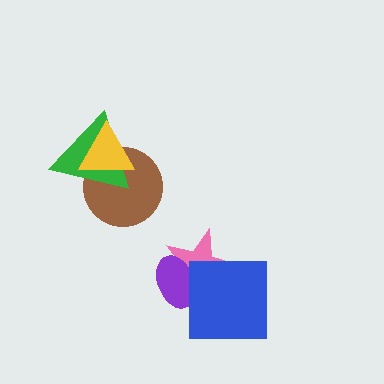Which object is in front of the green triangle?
The yellow triangle is in front of the green triangle.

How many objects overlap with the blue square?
2 objects overlap with the blue square.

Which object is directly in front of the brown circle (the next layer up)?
The green triangle is directly in front of the brown circle.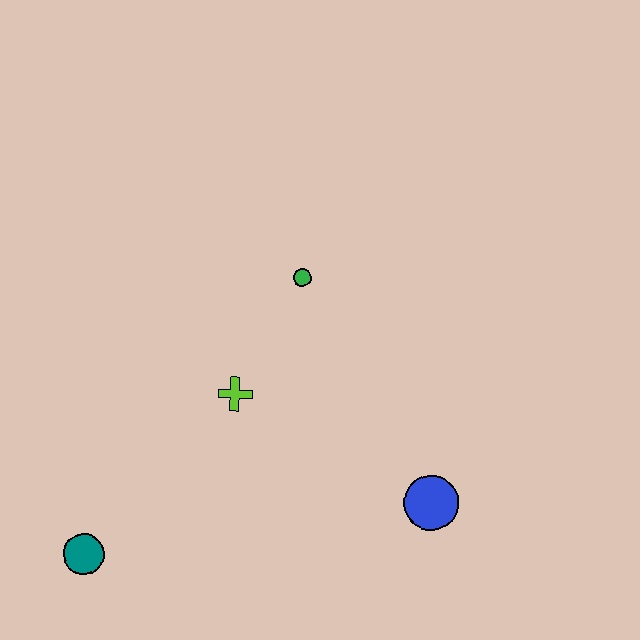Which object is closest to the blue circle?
The lime cross is closest to the blue circle.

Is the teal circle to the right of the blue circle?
No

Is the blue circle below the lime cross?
Yes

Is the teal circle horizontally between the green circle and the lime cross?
No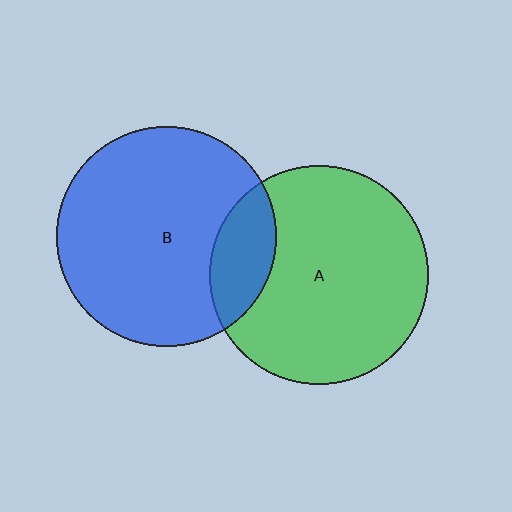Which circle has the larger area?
Circle B (blue).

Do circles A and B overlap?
Yes.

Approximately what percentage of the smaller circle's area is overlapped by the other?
Approximately 15%.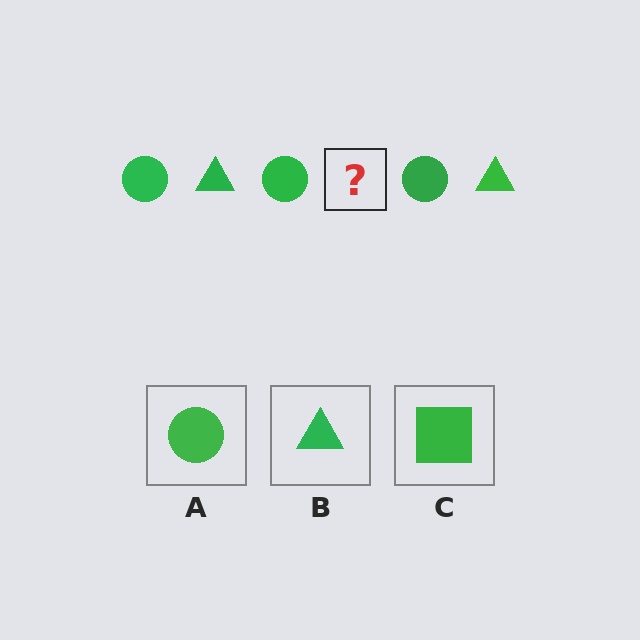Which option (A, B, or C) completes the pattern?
B.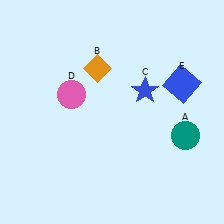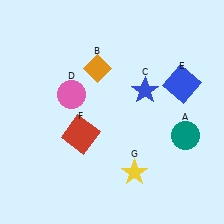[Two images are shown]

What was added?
A red square (F), a yellow star (G) were added in Image 2.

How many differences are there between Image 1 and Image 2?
There are 2 differences between the two images.